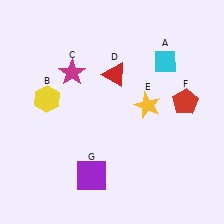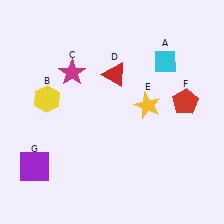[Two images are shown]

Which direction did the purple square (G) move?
The purple square (G) moved left.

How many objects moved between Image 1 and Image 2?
1 object moved between the two images.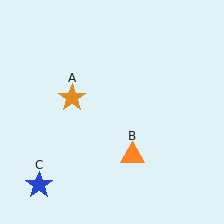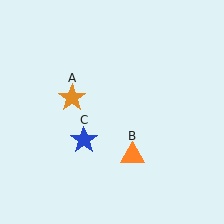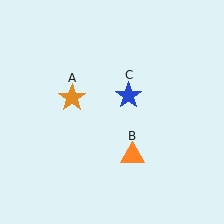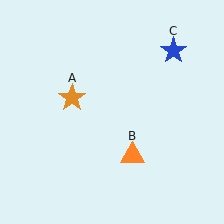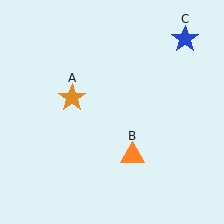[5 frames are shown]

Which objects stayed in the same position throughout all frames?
Orange star (object A) and orange triangle (object B) remained stationary.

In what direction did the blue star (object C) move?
The blue star (object C) moved up and to the right.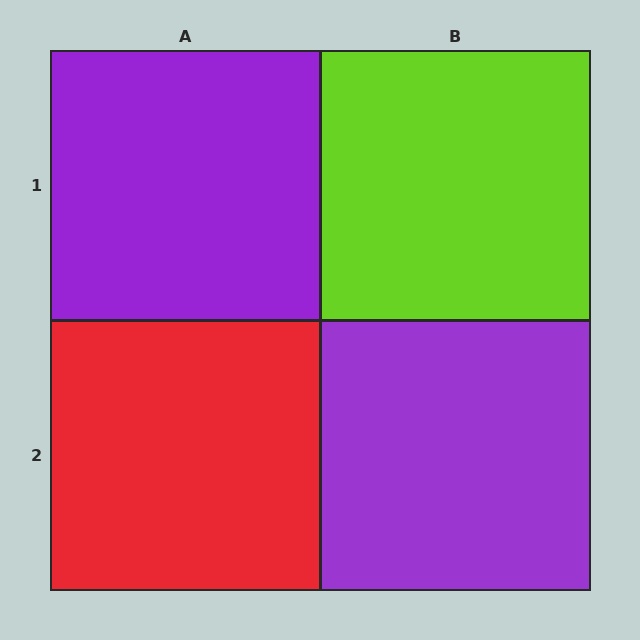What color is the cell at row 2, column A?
Red.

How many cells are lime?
1 cell is lime.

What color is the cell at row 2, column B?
Purple.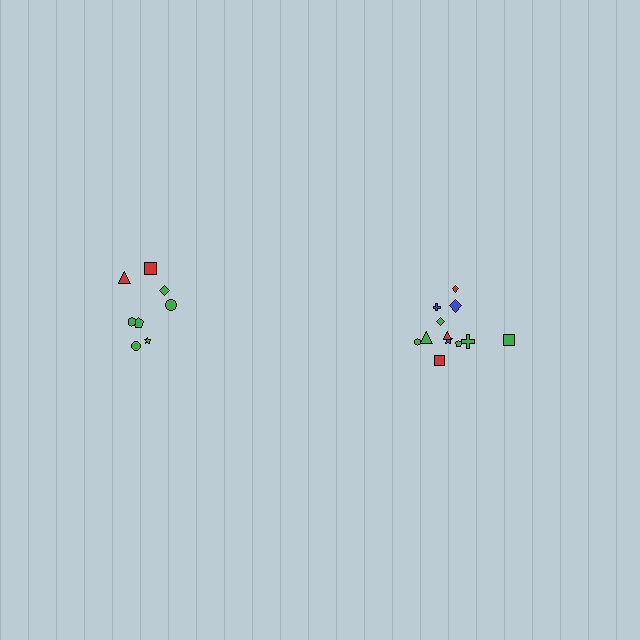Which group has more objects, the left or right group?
The right group.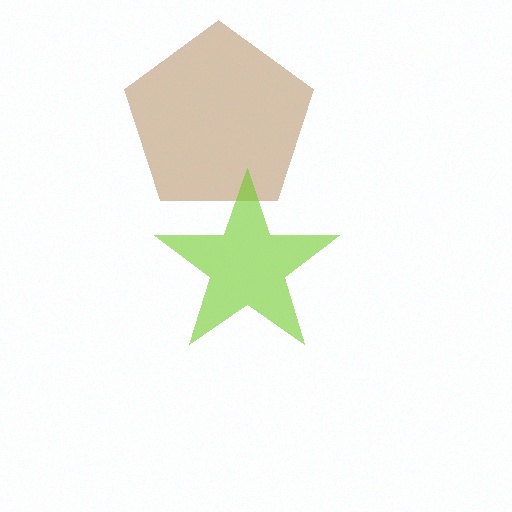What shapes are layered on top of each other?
The layered shapes are: a brown pentagon, a lime star.